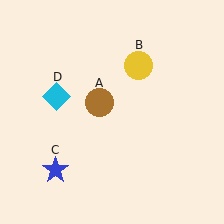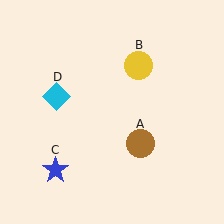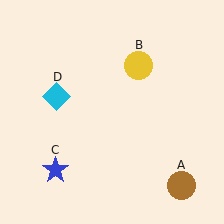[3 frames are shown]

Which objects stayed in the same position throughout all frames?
Yellow circle (object B) and blue star (object C) and cyan diamond (object D) remained stationary.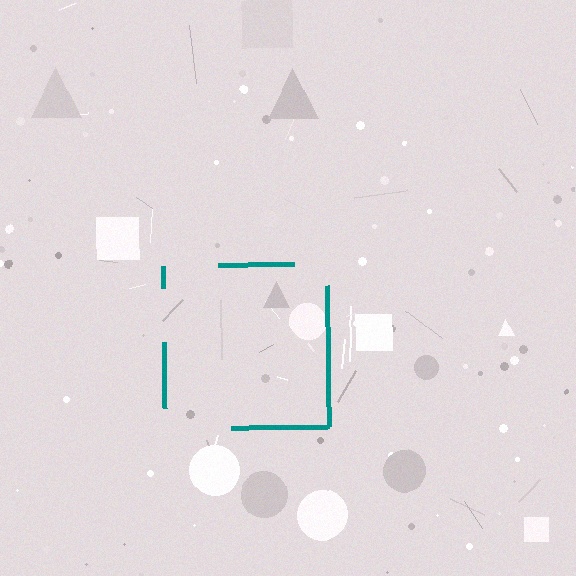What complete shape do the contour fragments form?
The contour fragments form a square.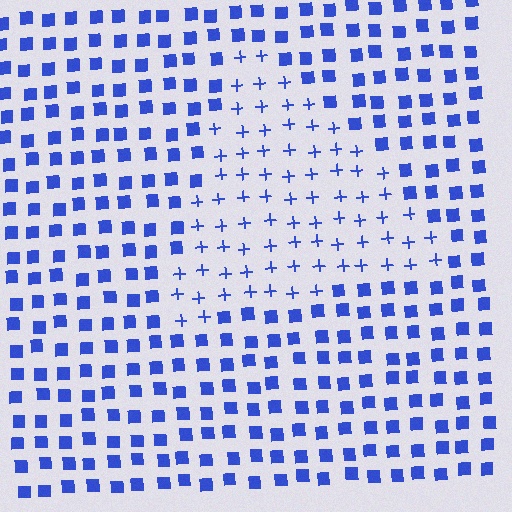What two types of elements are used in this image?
The image uses plus signs inside the triangle region and squares outside it.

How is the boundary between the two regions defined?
The boundary is defined by a change in element shape: plus signs inside vs. squares outside. All elements share the same color and spacing.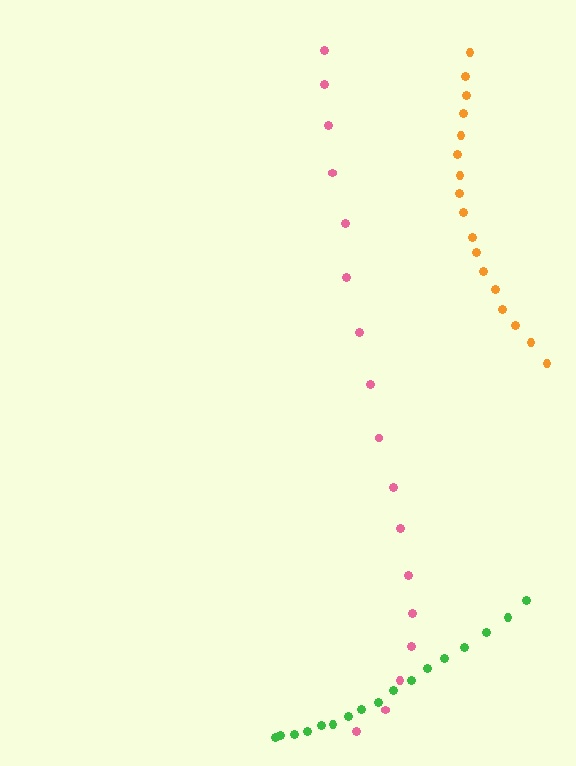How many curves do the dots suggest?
There are 3 distinct paths.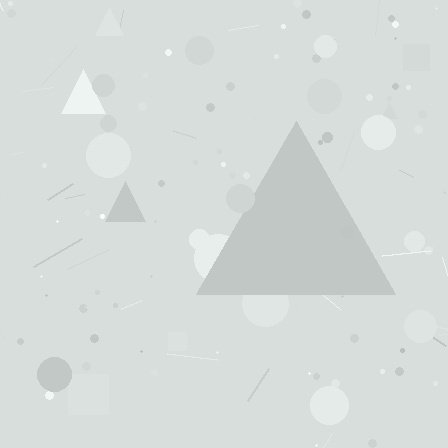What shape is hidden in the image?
A triangle is hidden in the image.